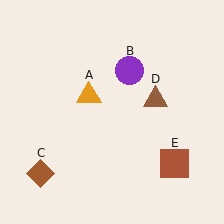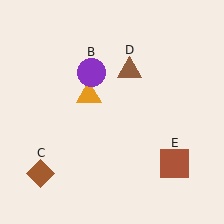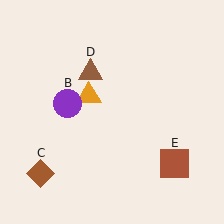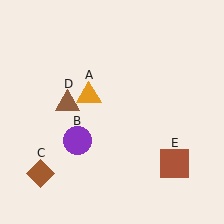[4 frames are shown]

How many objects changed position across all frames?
2 objects changed position: purple circle (object B), brown triangle (object D).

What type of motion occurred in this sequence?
The purple circle (object B), brown triangle (object D) rotated counterclockwise around the center of the scene.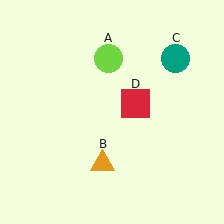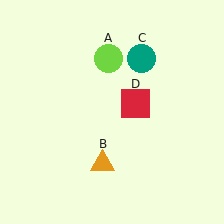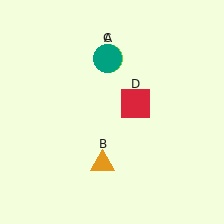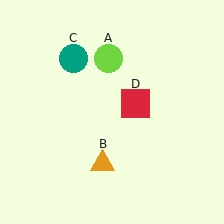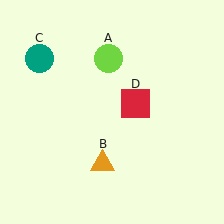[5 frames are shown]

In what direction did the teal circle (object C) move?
The teal circle (object C) moved left.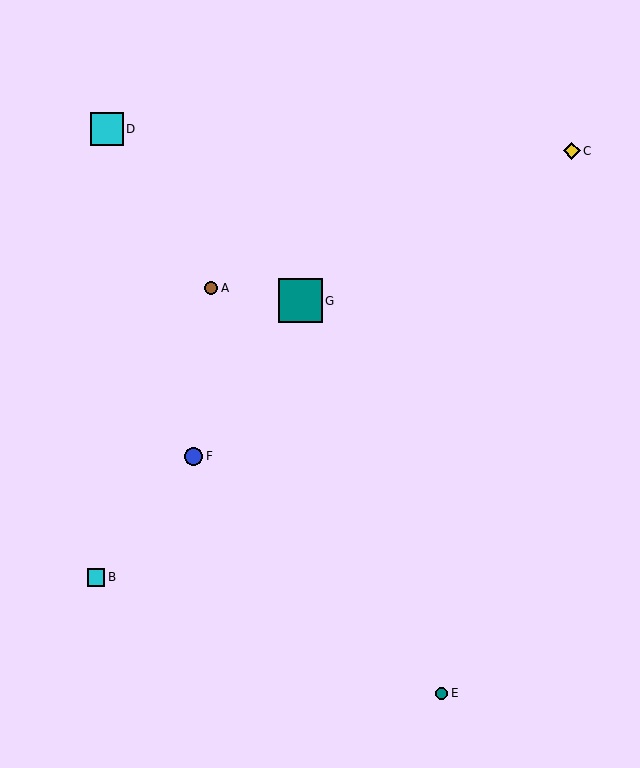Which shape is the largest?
The teal square (labeled G) is the largest.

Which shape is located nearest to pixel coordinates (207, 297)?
The brown circle (labeled A) at (211, 288) is nearest to that location.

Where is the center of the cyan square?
The center of the cyan square is at (96, 577).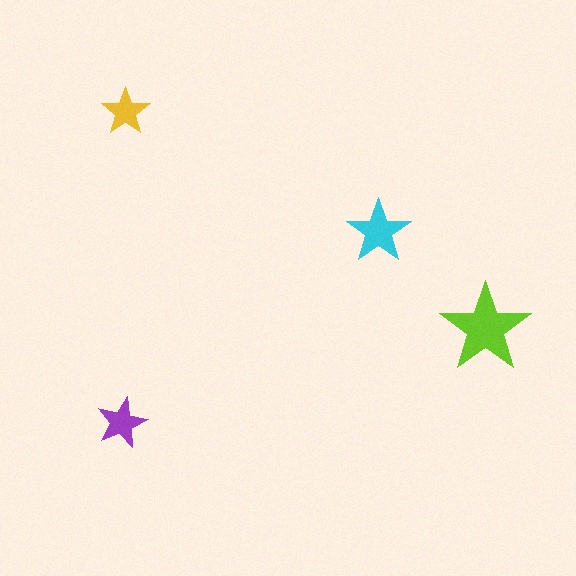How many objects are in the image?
There are 4 objects in the image.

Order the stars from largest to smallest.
the lime one, the cyan one, the purple one, the yellow one.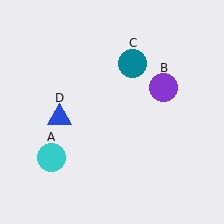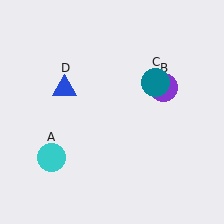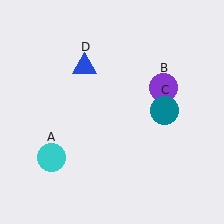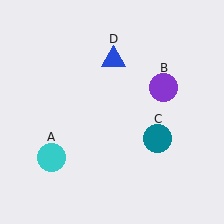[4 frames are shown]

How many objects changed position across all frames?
2 objects changed position: teal circle (object C), blue triangle (object D).